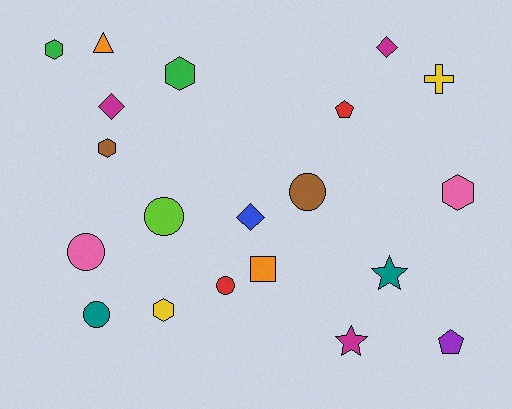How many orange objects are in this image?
There are 2 orange objects.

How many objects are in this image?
There are 20 objects.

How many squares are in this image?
There is 1 square.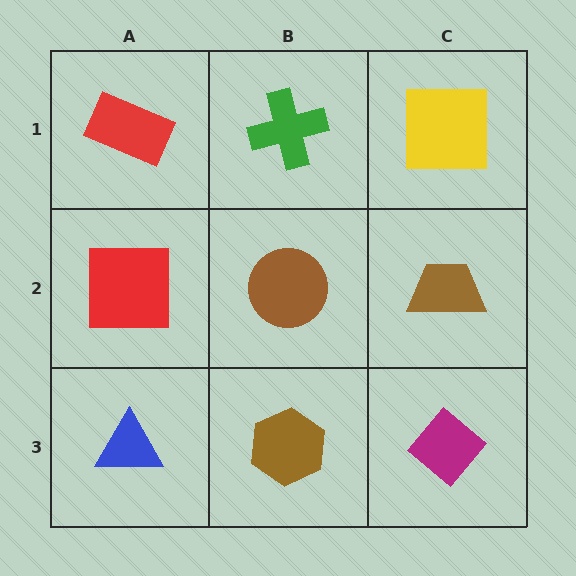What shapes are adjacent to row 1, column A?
A red square (row 2, column A), a green cross (row 1, column B).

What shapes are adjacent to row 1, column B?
A brown circle (row 2, column B), a red rectangle (row 1, column A), a yellow square (row 1, column C).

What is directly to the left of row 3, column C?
A brown hexagon.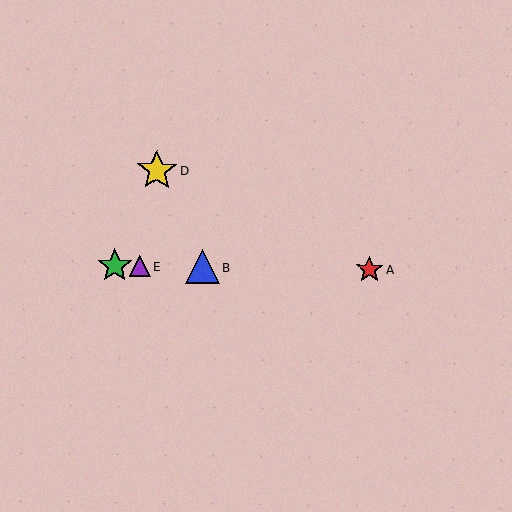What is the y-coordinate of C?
Object C is at y≈266.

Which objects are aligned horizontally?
Objects A, B, C, E are aligned horizontally.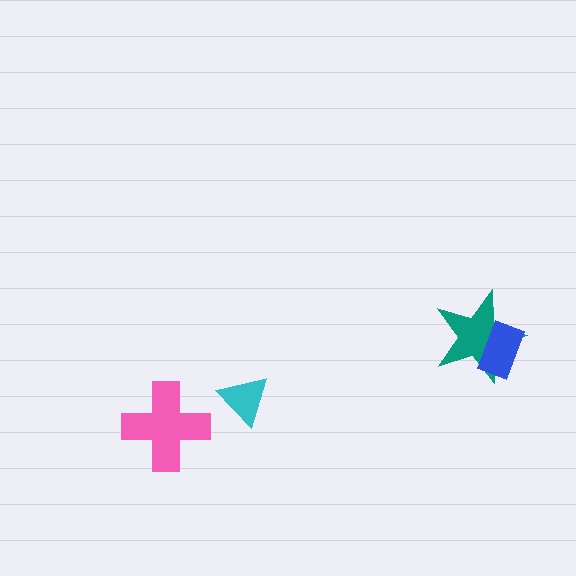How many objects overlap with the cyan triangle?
0 objects overlap with the cyan triangle.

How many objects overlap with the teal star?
1 object overlaps with the teal star.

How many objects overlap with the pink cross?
0 objects overlap with the pink cross.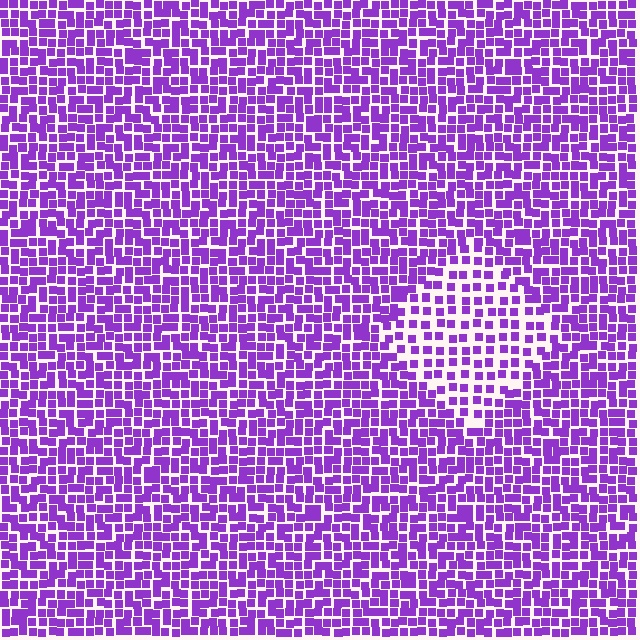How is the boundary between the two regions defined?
The boundary is defined by a change in element density (approximately 1.8x ratio). All elements are the same color, size, and shape.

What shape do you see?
I see a diamond.